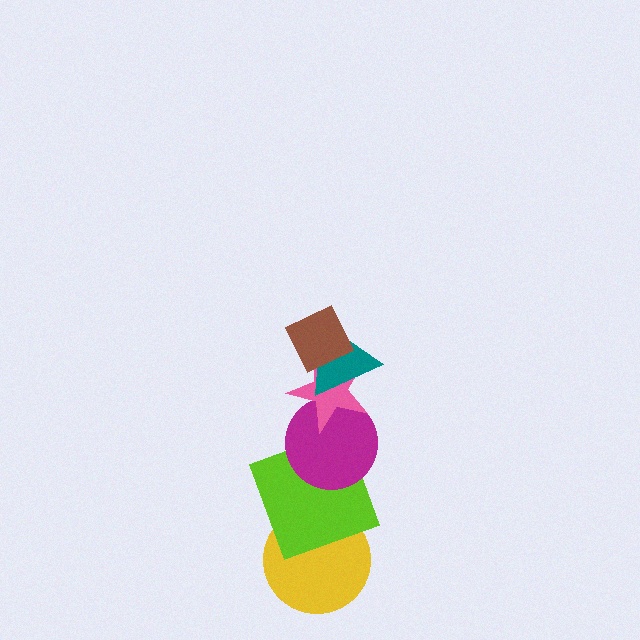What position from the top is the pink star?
The pink star is 3rd from the top.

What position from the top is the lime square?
The lime square is 5th from the top.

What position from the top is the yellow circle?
The yellow circle is 6th from the top.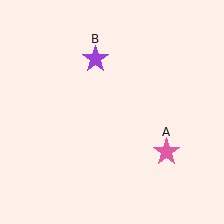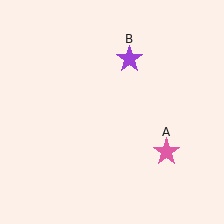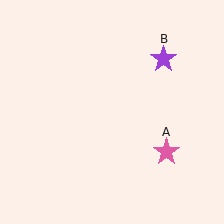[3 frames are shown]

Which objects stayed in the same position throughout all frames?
Pink star (object A) remained stationary.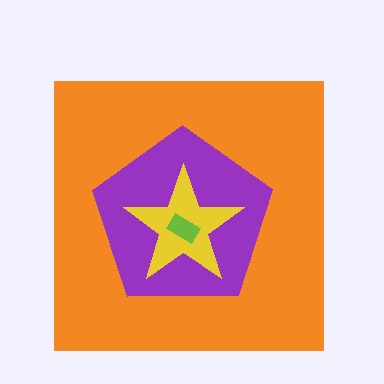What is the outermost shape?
The orange square.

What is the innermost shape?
The lime rectangle.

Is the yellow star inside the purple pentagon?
Yes.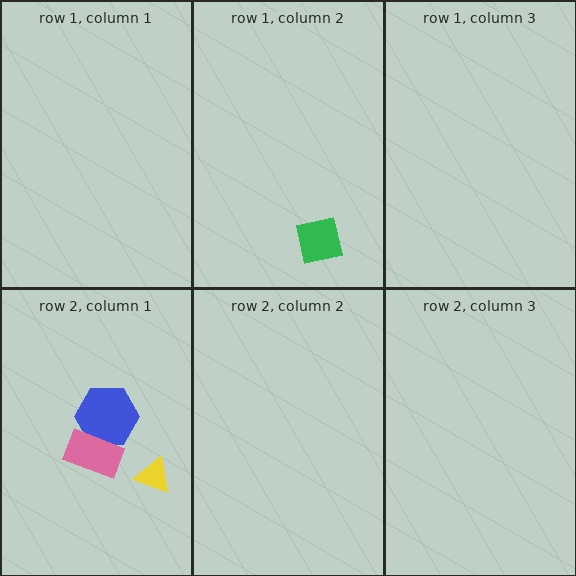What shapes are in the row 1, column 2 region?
The green square.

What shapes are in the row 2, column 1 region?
The blue hexagon, the yellow triangle, the pink rectangle.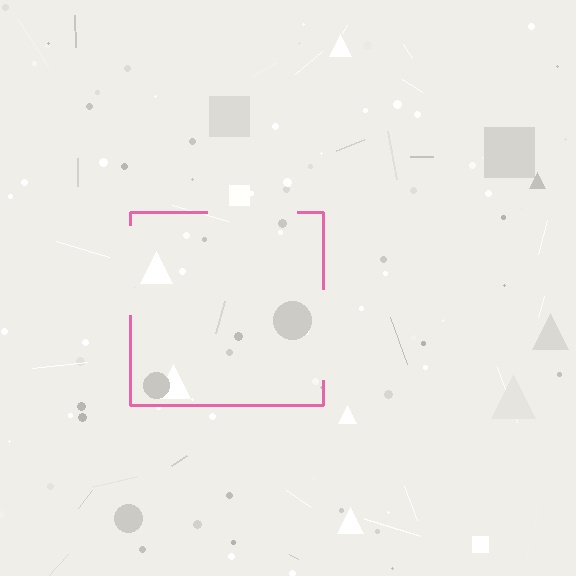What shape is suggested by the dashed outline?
The dashed outline suggests a square.